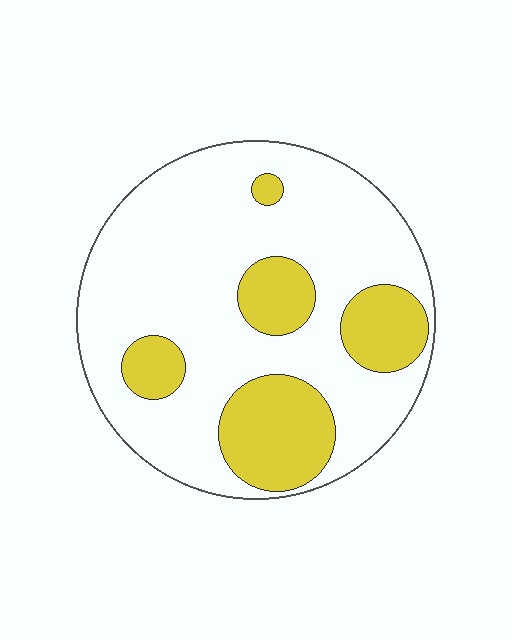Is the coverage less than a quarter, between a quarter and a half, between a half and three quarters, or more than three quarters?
Between a quarter and a half.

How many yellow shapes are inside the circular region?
5.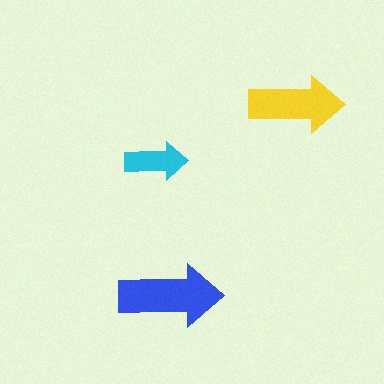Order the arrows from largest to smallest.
the blue one, the yellow one, the cyan one.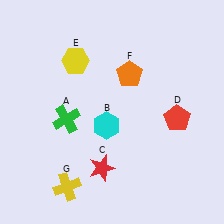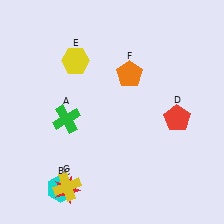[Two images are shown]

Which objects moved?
The objects that moved are: the cyan hexagon (B), the red star (C).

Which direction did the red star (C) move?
The red star (C) moved left.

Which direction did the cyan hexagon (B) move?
The cyan hexagon (B) moved down.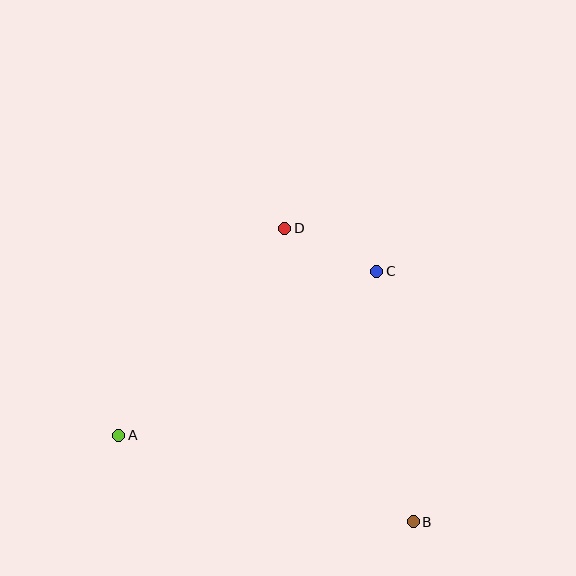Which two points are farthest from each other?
Points B and D are farthest from each other.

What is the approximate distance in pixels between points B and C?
The distance between B and C is approximately 253 pixels.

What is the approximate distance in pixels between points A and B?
The distance between A and B is approximately 307 pixels.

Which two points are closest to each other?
Points C and D are closest to each other.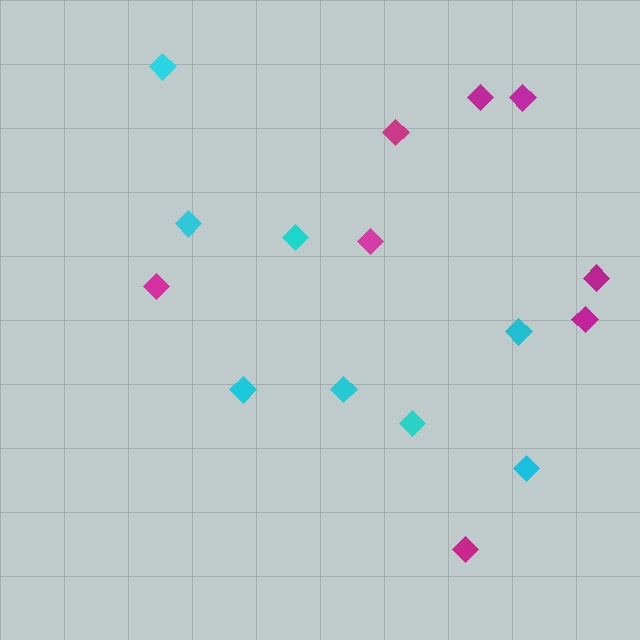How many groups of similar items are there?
There are 2 groups: one group of magenta diamonds (8) and one group of cyan diamonds (8).